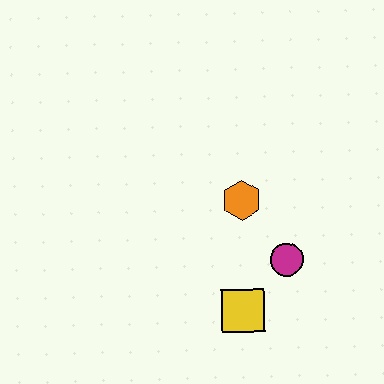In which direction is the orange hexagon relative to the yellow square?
The orange hexagon is above the yellow square.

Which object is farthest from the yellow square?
The orange hexagon is farthest from the yellow square.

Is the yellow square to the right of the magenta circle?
No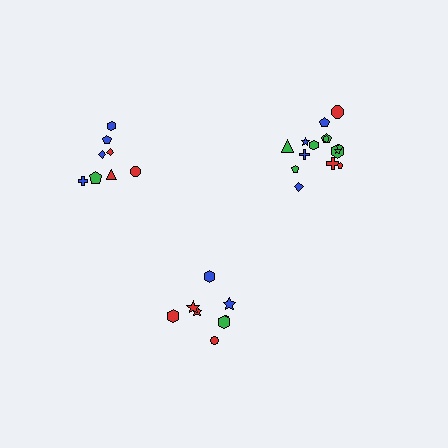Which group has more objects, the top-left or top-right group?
The top-right group.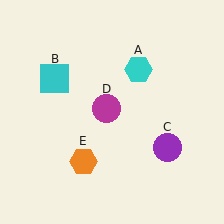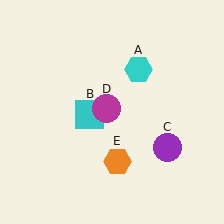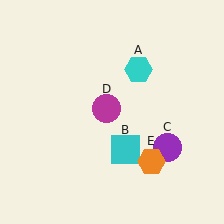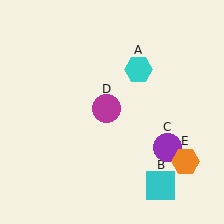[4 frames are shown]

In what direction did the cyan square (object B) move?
The cyan square (object B) moved down and to the right.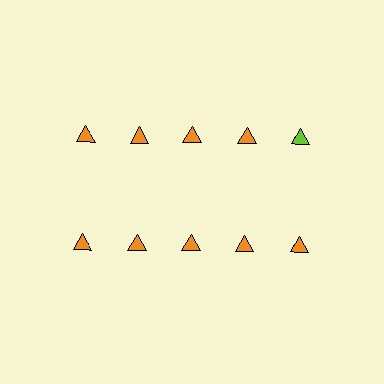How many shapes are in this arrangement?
There are 10 shapes arranged in a grid pattern.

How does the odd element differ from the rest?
It has a different color: lime instead of orange.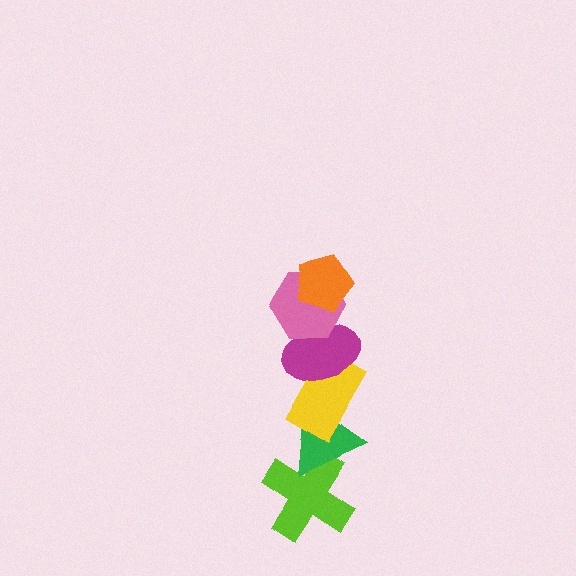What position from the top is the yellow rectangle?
The yellow rectangle is 4th from the top.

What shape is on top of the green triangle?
The yellow rectangle is on top of the green triangle.